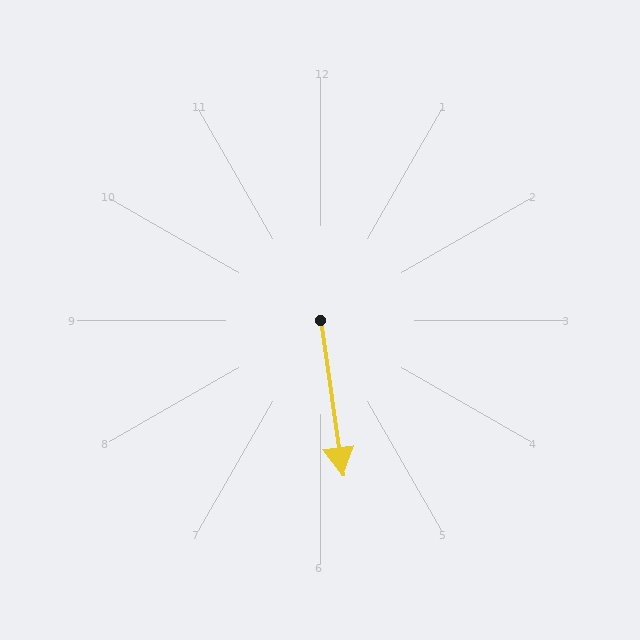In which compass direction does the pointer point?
South.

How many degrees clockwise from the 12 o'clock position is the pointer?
Approximately 172 degrees.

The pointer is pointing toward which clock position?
Roughly 6 o'clock.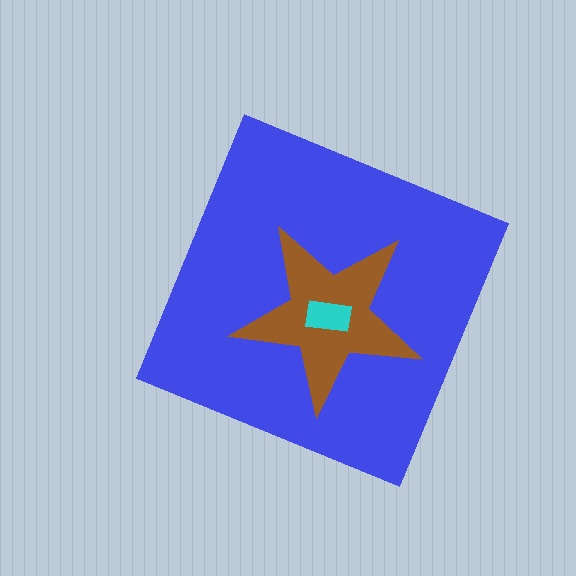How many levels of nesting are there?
3.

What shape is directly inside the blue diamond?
The brown star.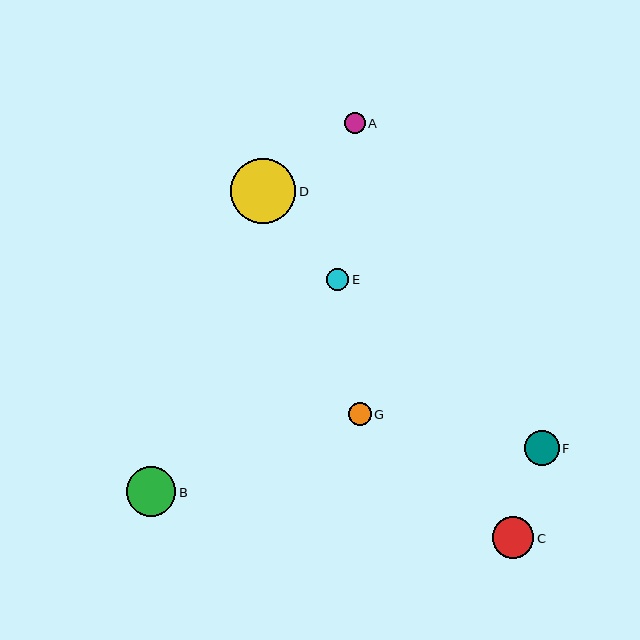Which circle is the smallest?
Circle A is the smallest with a size of approximately 21 pixels.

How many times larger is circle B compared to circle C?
Circle B is approximately 1.2 times the size of circle C.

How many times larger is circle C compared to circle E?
Circle C is approximately 1.9 times the size of circle E.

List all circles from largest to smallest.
From largest to smallest: D, B, C, F, G, E, A.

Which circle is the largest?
Circle D is the largest with a size of approximately 65 pixels.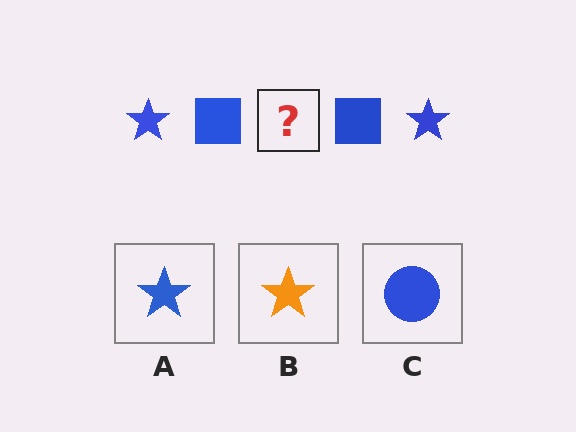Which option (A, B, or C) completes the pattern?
A.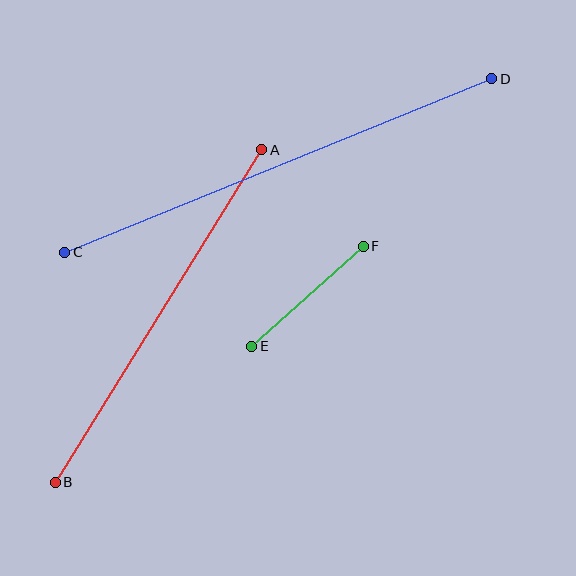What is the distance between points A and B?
The distance is approximately 391 pixels.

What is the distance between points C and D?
The distance is approximately 461 pixels.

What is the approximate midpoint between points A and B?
The midpoint is at approximately (159, 316) pixels.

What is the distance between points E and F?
The distance is approximately 150 pixels.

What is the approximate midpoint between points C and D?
The midpoint is at approximately (278, 165) pixels.